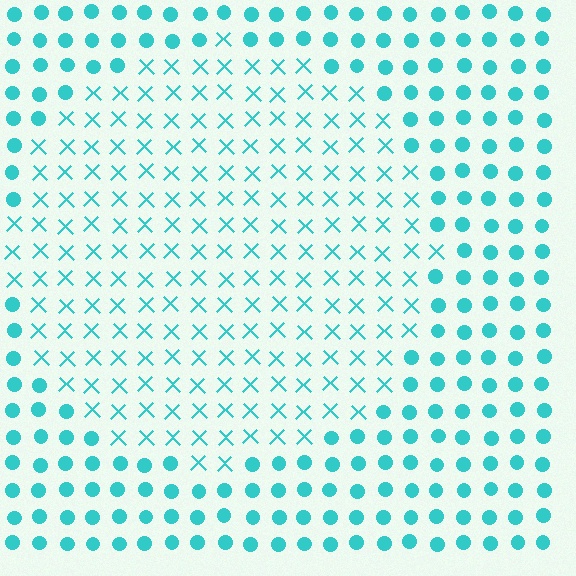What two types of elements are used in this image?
The image uses X marks inside the circle region and circles outside it.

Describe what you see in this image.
The image is filled with small cyan elements arranged in a uniform grid. A circle-shaped region contains X marks, while the surrounding area contains circles. The boundary is defined purely by the change in element shape.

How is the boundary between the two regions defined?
The boundary is defined by a change in element shape: X marks inside vs. circles outside. All elements share the same color and spacing.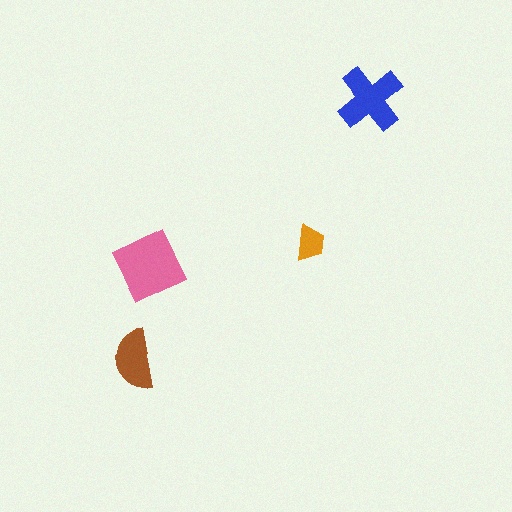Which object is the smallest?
The orange trapezoid.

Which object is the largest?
The pink diamond.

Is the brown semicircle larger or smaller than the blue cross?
Smaller.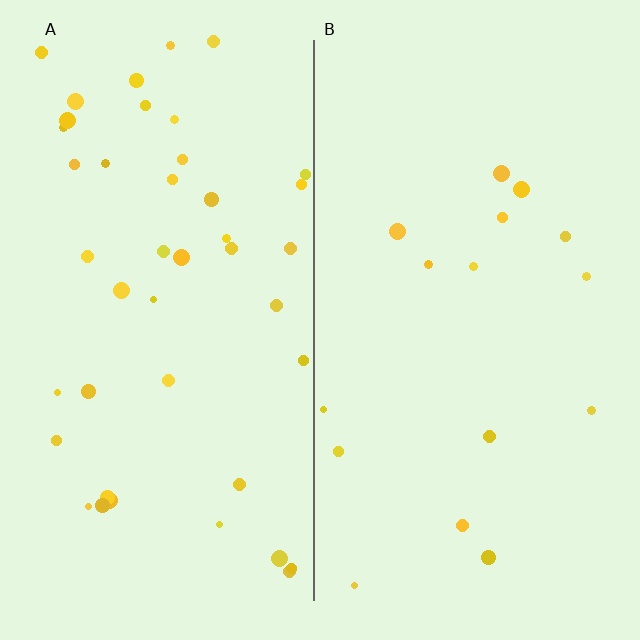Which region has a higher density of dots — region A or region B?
A (the left).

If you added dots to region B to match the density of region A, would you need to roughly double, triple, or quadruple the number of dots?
Approximately triple.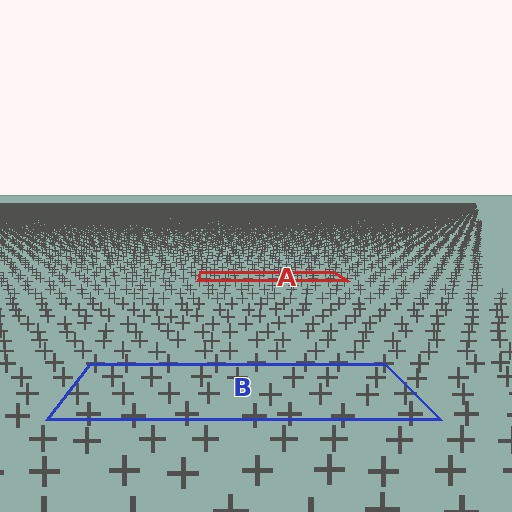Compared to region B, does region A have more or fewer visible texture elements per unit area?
Region A has more texture elements per unit area — they are packed more densely because it is farther away.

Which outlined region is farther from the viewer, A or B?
Region A is farther from the viewer — the texture elements inside it appear smaller and more densely packed.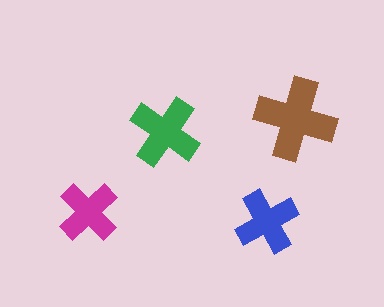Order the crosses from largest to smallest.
the brown one, the green one, the blue one, the magenta one.